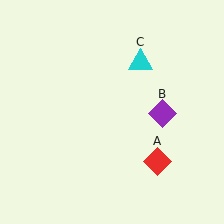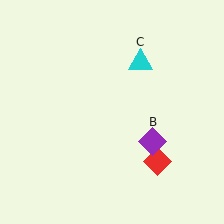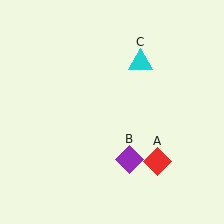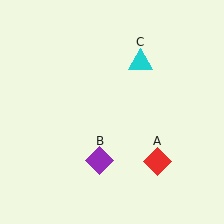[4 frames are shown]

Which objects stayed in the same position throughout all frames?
Red diamond (object A) and cyan triangle (object C) remained stationary.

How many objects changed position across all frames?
1 object changed position: purple diamond (object B).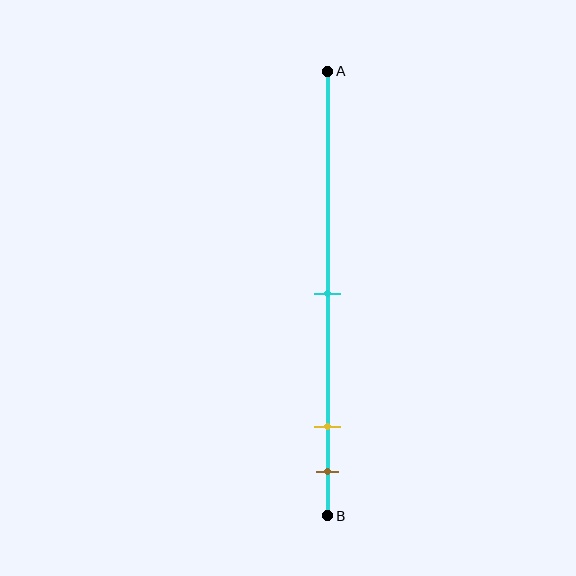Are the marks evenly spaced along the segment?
No, the marks are not evenly spaced.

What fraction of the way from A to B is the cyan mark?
The cyan mark is approximately 50% (0.5) of the way from A to B.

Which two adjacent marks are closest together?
The yellow and brown marks are the closest adjacent pair.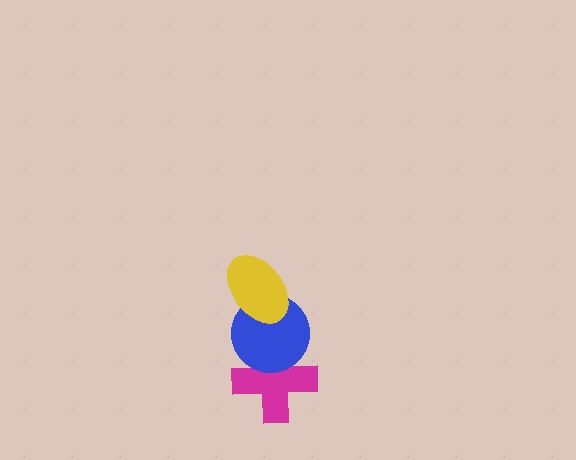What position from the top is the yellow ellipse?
The yellow ellipse is 1st from the top.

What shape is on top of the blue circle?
The yellow ellipse is on top of the blue circle.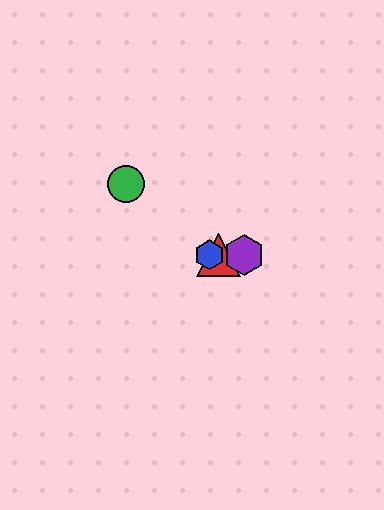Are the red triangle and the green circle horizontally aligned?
No, the red triangle is at y≈255 and the green circle is at y≈184.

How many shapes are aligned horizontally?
4 shapes (the red triangle, the blue hexagon, the yellow circle, the purple hexagon) are aligned horizontally.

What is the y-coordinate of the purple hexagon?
The purple hexagon is at y≈255.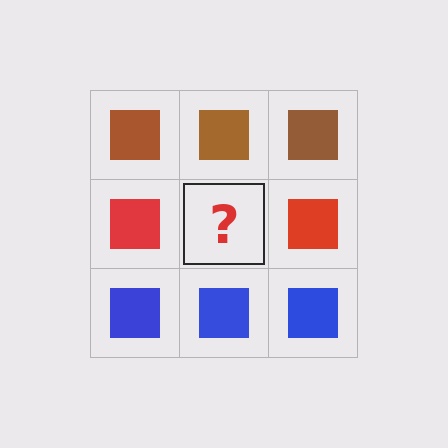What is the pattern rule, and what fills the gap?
The rule is that each row has a consistent color. The gap should be filled with a red square.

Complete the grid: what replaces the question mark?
The question mark should be replaced with a red square.